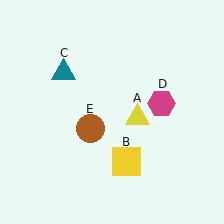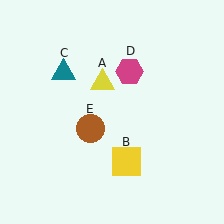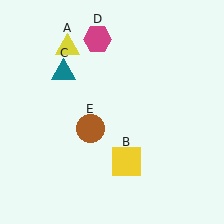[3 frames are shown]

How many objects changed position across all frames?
2 objects changed position: yellow triangle (object A), magenta hexagon (object D).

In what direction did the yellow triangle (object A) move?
The yellow triangle (object A) moved up and to the left.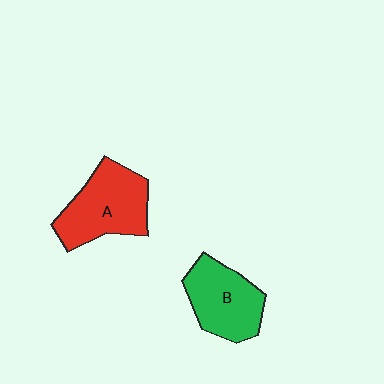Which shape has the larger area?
Shape A (red).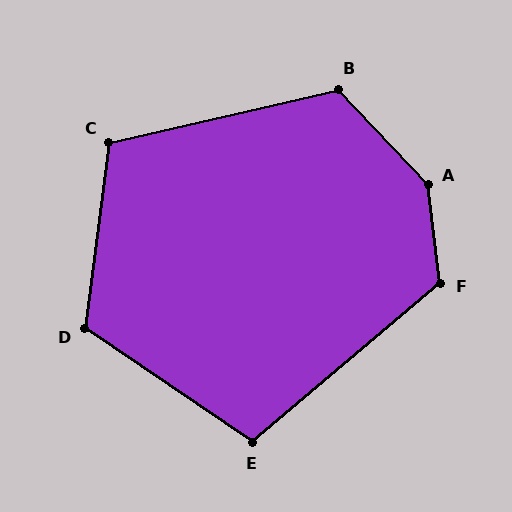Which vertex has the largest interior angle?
A, at approximately 144 degrees.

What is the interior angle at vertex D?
Approximately 117 degrees (obtuse).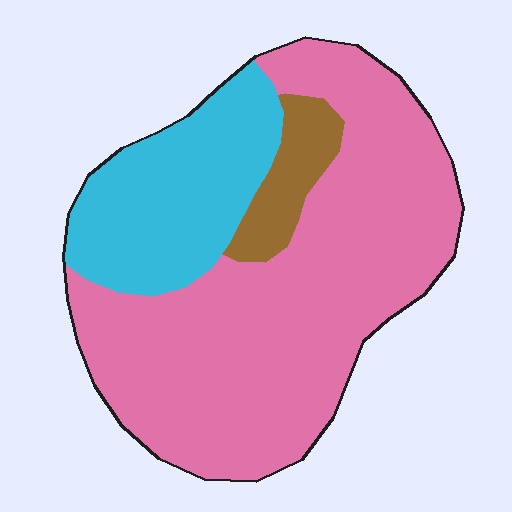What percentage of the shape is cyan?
Cyan takes up about one quarter (1/4) of the shape.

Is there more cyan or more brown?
Cyan.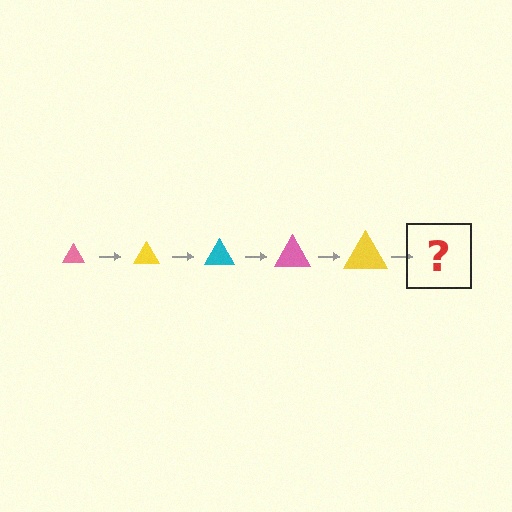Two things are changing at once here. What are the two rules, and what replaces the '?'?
The two rules are that the triangle grows larger each step and the color cycles through pink, yellow, and cyan. The '?' should be a cyan triangle, larger than the previous one.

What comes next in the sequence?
The next element should be a cyan triangle, larger than the previous one.